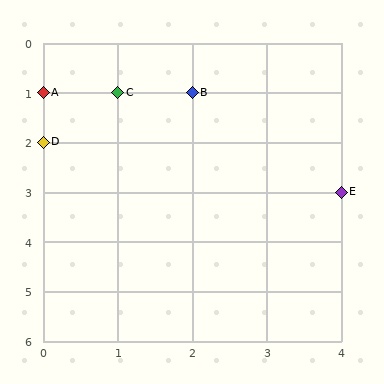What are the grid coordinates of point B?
Point B is at grid coordinates (2, 1).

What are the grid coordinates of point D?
Point D is at grid coordinates (0, 2).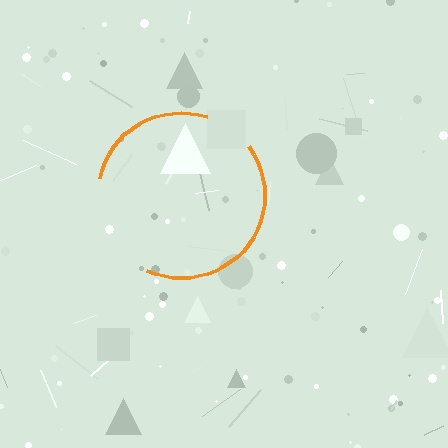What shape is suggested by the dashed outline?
The dashed outline suggests a circle.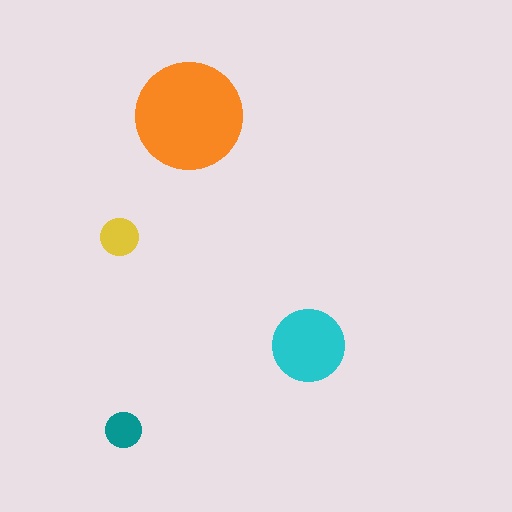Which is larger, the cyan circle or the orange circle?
The orange one.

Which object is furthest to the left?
The yellow circle is leftmost.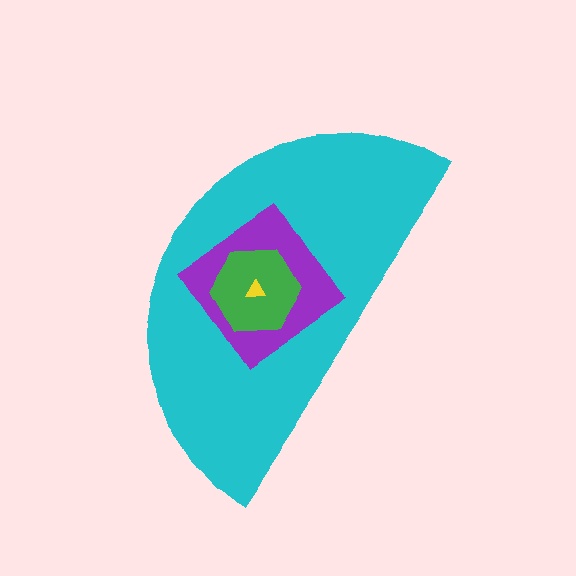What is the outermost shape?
The cyan semicircle.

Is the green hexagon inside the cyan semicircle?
Yes.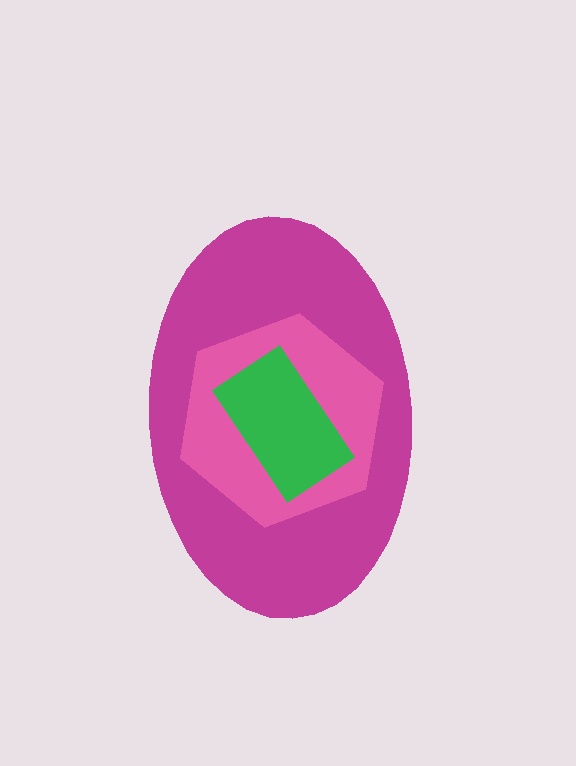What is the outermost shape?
The magenta ellipse.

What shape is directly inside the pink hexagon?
The green rectangle.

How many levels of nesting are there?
3.